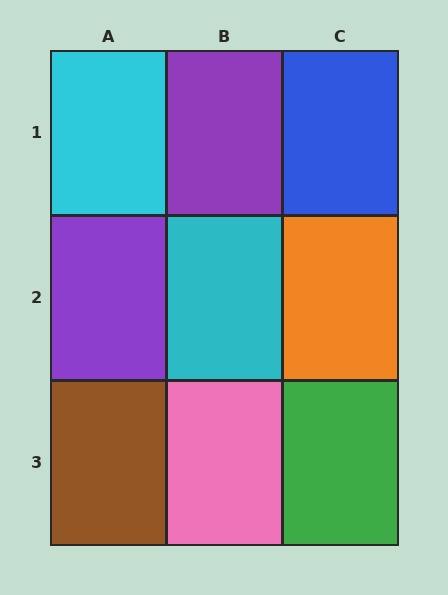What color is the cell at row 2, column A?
Purple.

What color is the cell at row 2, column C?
Orange.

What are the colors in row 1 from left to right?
Cyan, purple, blue.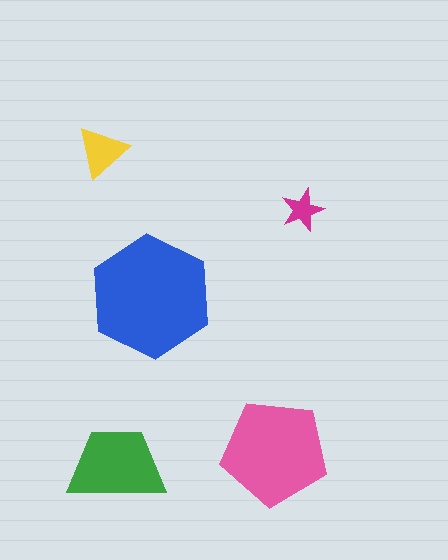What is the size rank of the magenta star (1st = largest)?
5th.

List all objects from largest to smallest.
The blue hexagon, the pink pentagon, the green trapezoid, the yellow triangle, the magenta star.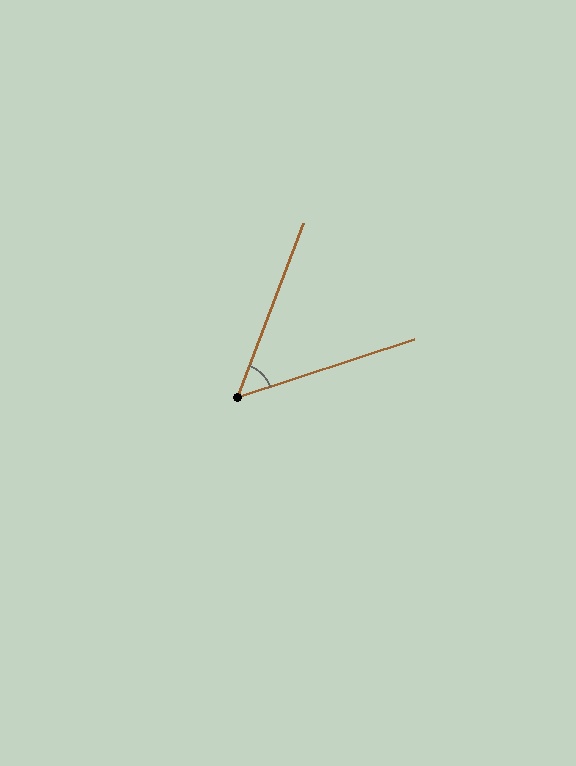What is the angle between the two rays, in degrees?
Approximately 51 degrees.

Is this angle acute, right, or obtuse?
It is acute.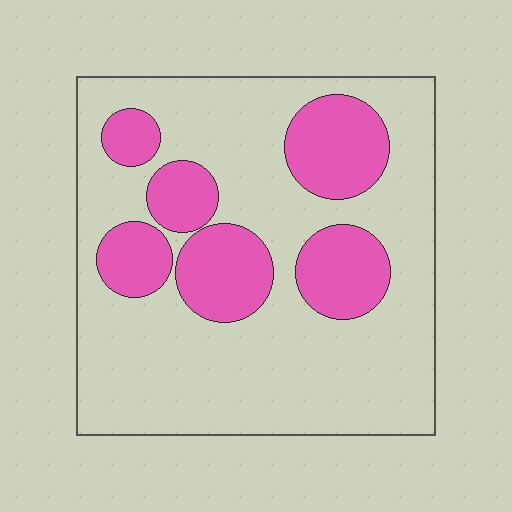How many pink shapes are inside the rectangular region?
6.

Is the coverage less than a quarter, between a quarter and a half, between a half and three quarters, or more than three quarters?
Between a quarter and a half.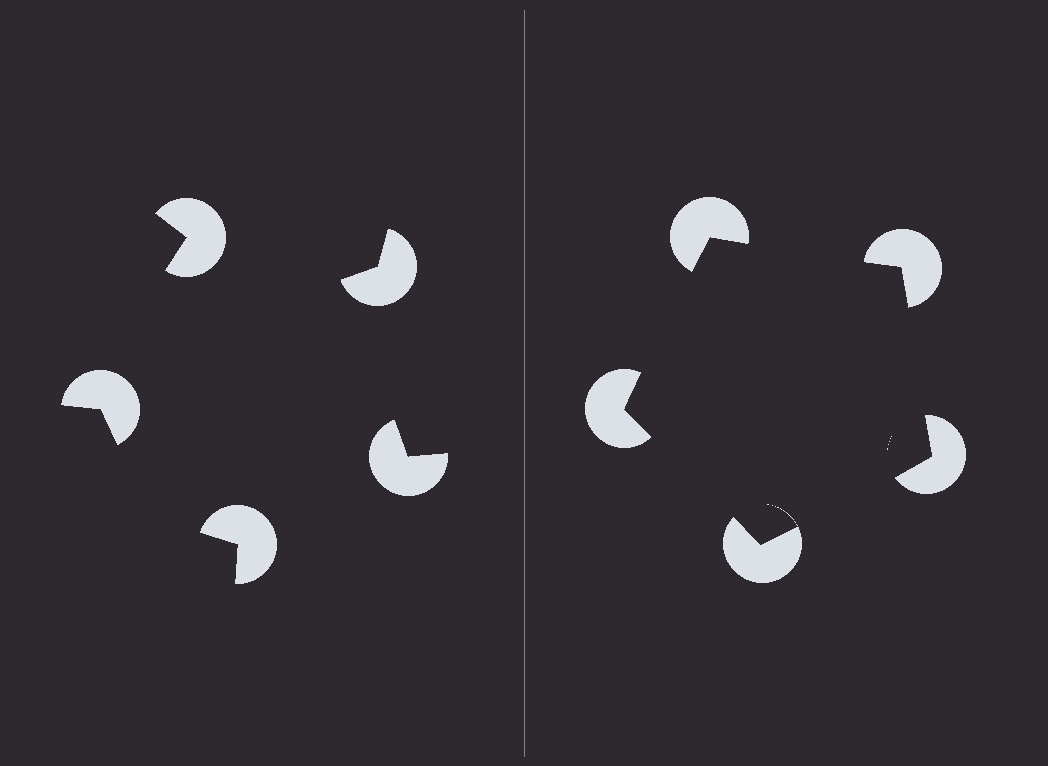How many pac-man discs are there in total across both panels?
10 — 5 on each side.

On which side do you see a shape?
An illusory pentagon appears on the right side. On the left side the wedge cuts are rotated, so no coherent shape forms.